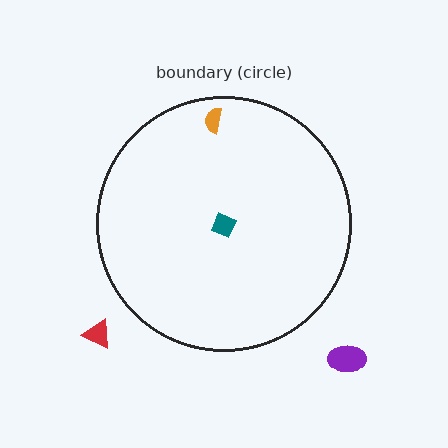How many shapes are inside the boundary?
2 inside, 2 outside.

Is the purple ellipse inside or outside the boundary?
Outside.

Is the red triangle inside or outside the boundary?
Outside.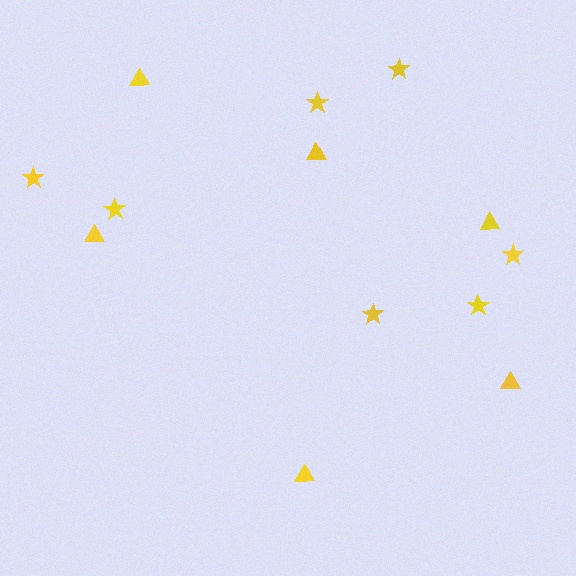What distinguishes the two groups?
There are 2 groups: one group of triangles (6) and one group of stars (7).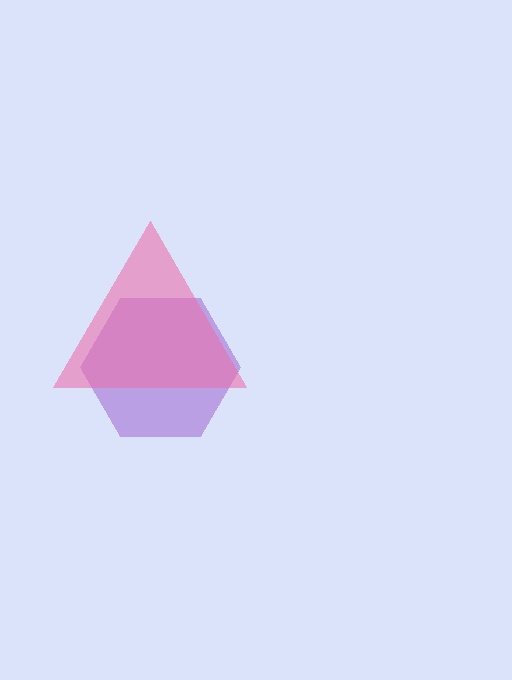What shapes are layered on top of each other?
The layered shapes are: a purple hexagon, a pink triangle.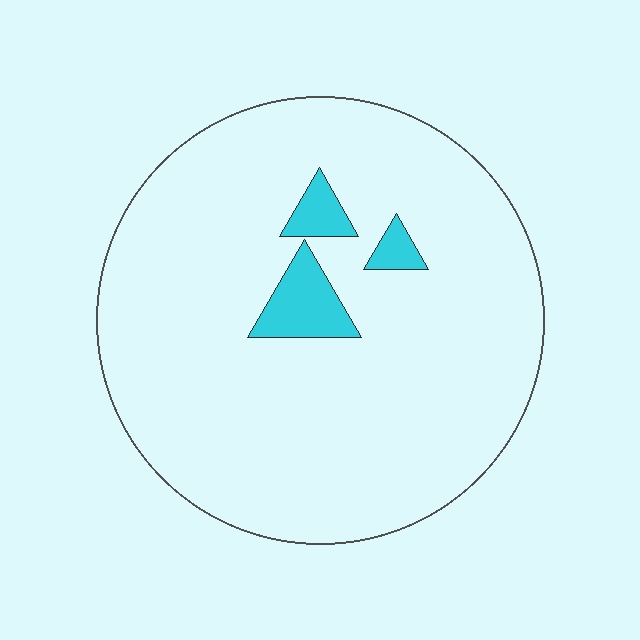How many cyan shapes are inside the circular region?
3.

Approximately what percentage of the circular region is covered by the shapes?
Approximately 5%.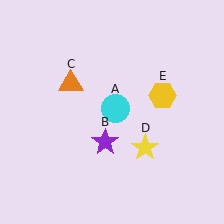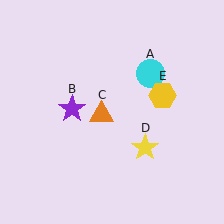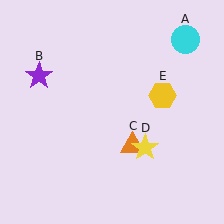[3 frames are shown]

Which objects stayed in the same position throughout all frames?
Yellow star (object D) and yellow hexagon (object E) remained stationary.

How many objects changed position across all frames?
3 objects changed position: cyan circle (object A), purple star (object B), orange triangle (object C).